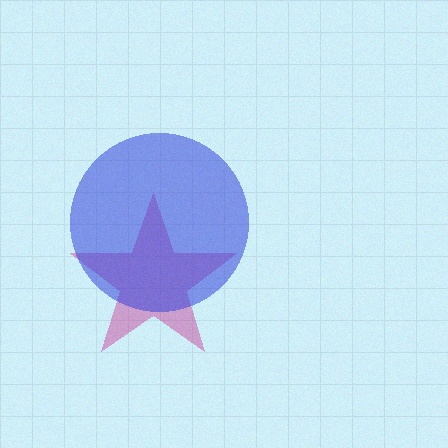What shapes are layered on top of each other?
The layered shapes are: a magenta star, a blue circle.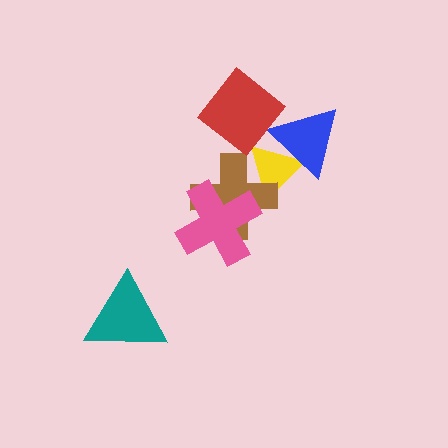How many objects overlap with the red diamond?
2 objects overlap with the red diamond.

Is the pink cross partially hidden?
No, no other shape covers it.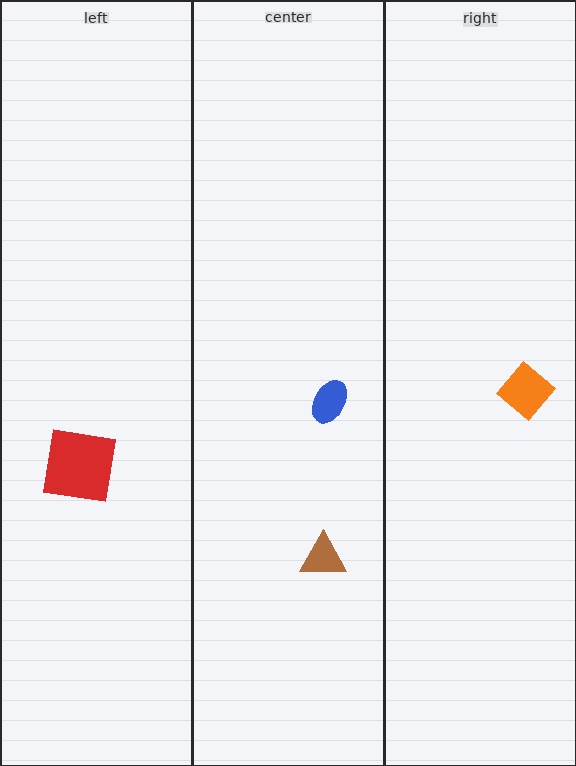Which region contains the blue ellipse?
The center region.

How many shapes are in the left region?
1.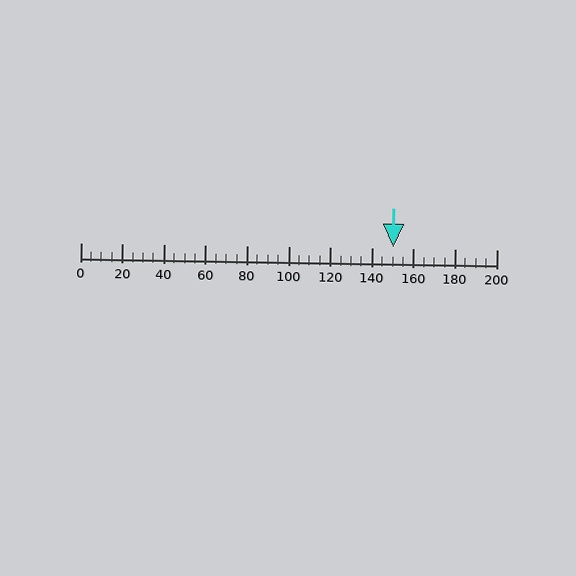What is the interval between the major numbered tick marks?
The major tick marks are spaced 20 units apart.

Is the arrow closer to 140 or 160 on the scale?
The arrow is closer to 160.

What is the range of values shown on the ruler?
The ruler shows values from 0 to 200.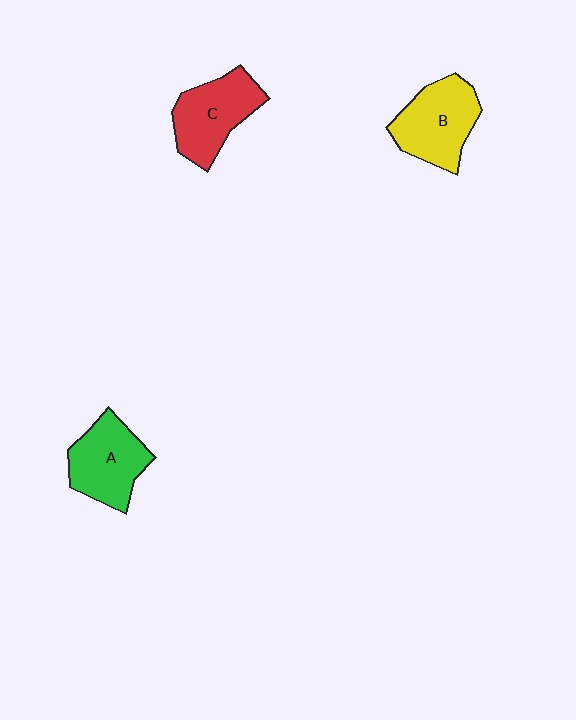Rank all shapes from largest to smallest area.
From largest to smallest: B (yellow), C (red), A (green).